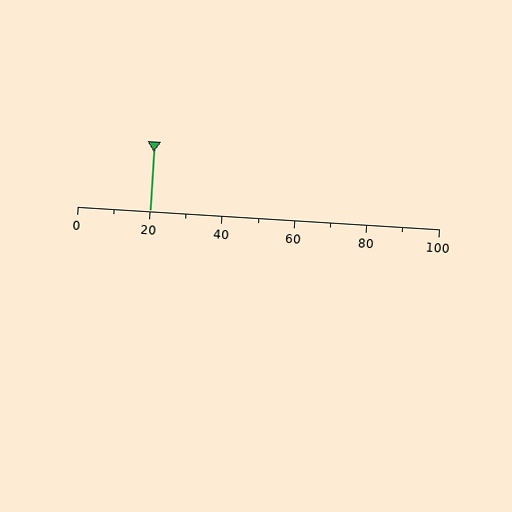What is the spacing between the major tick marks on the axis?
The major ticks are spaced 20 apart.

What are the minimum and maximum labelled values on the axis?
The axis runs from 0 to 100.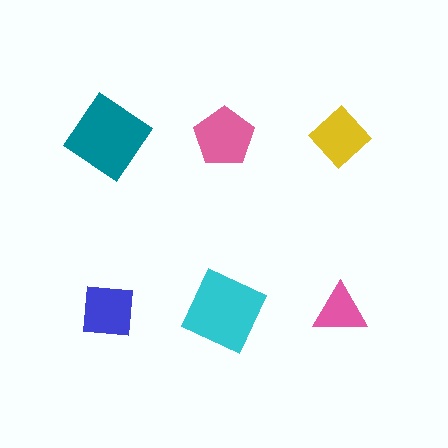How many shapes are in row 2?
3 shapes.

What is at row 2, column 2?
A cyan square.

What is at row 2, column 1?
A blue square.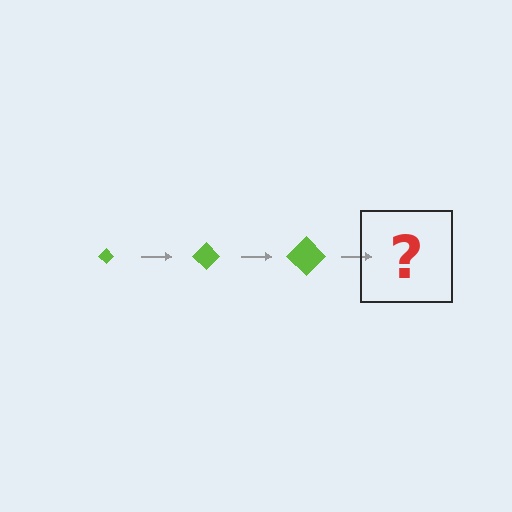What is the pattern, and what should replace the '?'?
The pattern is that the diamond gets progressively larger each step. The '?' should be a lime diamond, larger than the previous one.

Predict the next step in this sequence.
The next step is a lime diamond, larger than the previous one.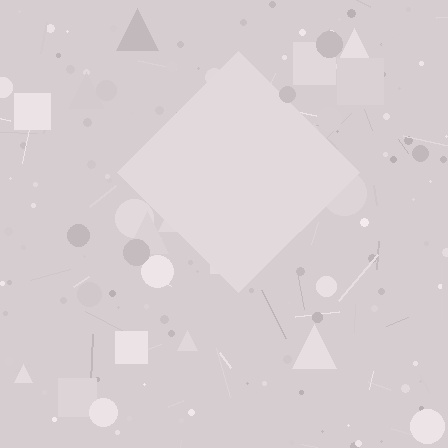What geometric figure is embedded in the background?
A diamond is embedded in the background.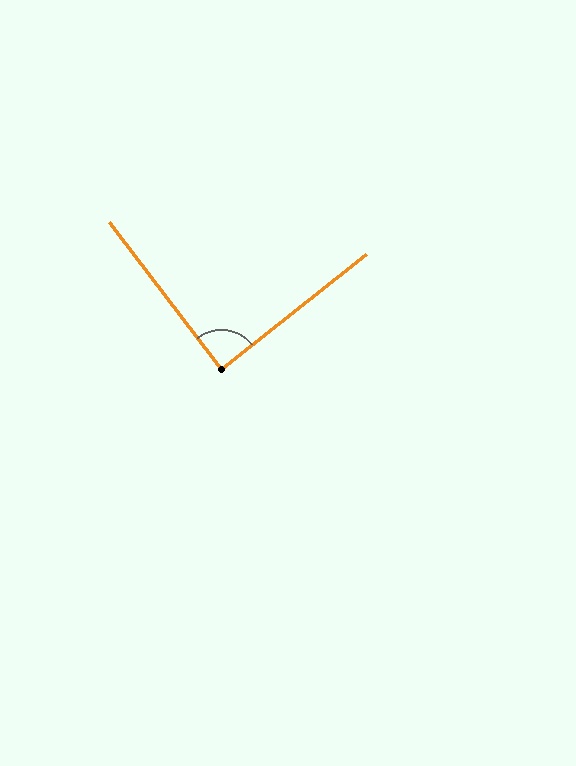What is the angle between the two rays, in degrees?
Approximately 89 degrees.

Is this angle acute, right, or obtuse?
It is approximately a right angle.